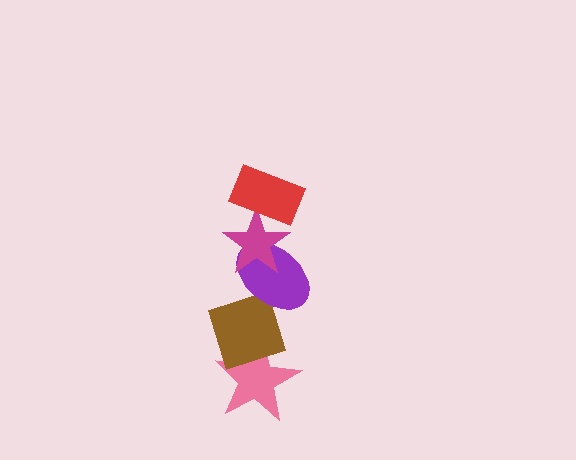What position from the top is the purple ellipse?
The purple ellipse is 3rd from the top.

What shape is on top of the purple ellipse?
The magenta star is on top of the purple ellipse.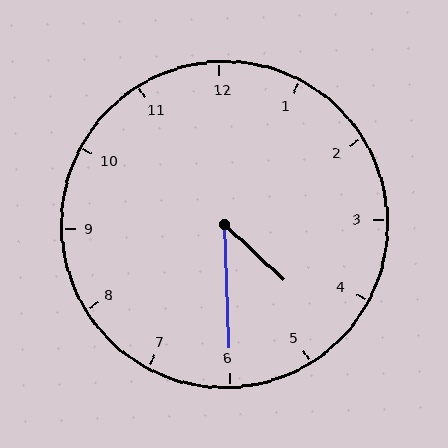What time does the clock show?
4:30.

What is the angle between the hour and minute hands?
Approximately 45 degrees.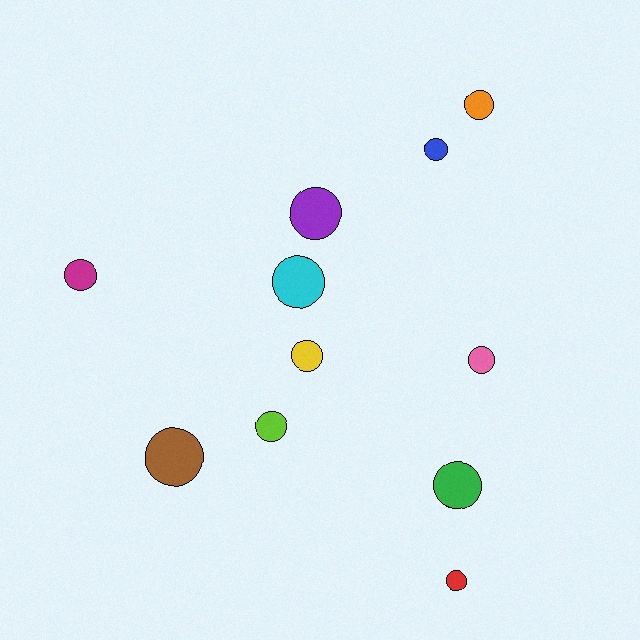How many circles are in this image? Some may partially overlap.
There are 11 circles.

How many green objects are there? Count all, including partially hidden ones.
There is 1 green object.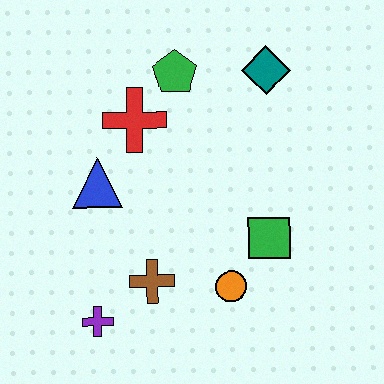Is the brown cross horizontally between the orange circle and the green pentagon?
No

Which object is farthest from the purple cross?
The teal diamond is farthest from the purple cross.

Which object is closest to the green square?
The orange circle is closest to the green square.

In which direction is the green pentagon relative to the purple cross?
The green pentagon is above the purple cross.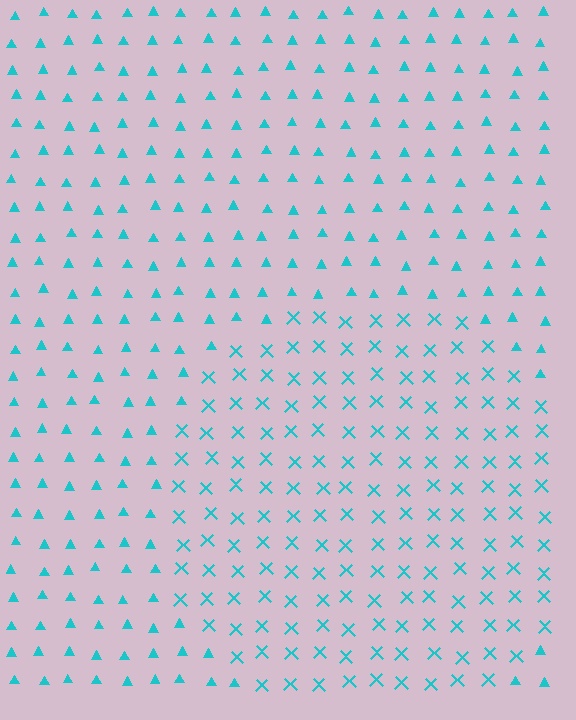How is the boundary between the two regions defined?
The boundary is defined by a change in element shape: X marks inside vs. triangles outside. All elements share the same color and spacing.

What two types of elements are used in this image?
The image uses X marks inside the circle region and triangles outside it.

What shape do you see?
I see a circle.